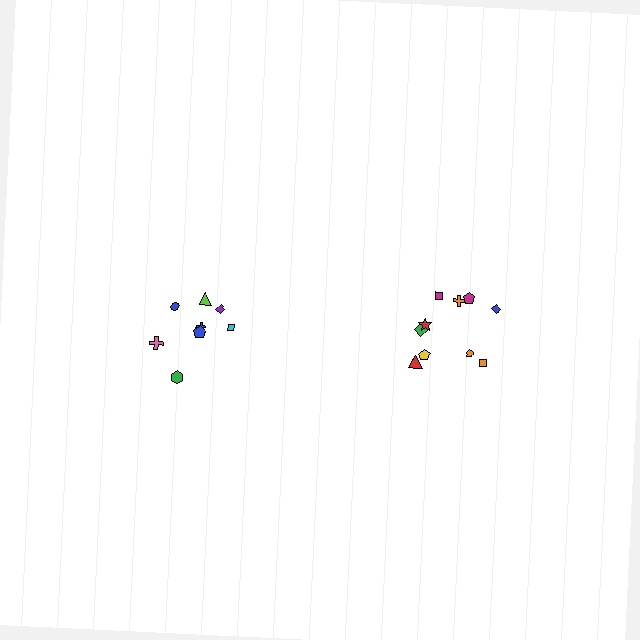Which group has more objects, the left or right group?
The right group.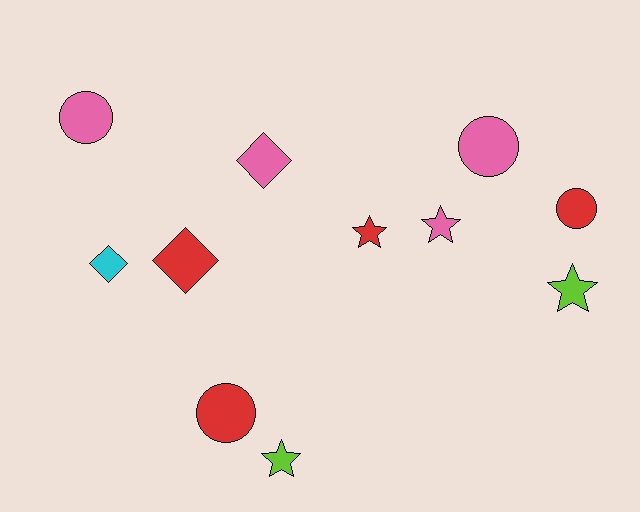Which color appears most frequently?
Pink, with 4 objects.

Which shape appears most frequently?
Star, with 4 objects.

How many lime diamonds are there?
There are no lime diamonds.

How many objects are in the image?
There are 11 objects.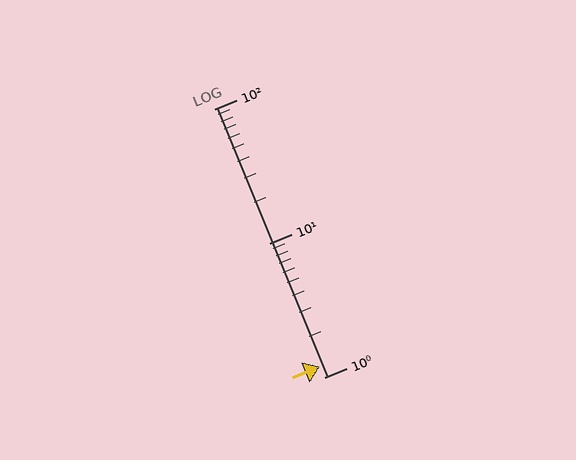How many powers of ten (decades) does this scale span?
The scale spans 2 decades, from 1 to 100.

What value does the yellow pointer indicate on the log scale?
The pointer indicates approximately 1.2.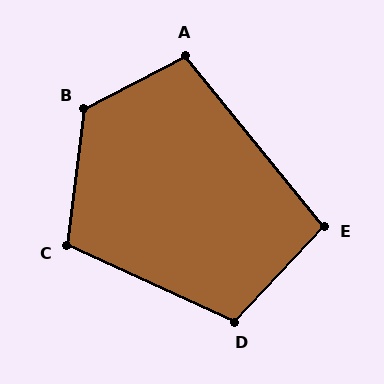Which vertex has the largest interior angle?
B, at approximately 125 degrees.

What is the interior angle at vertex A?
Approximately 101 degrees (obtuse).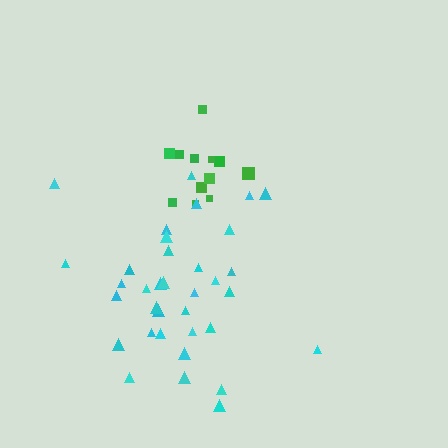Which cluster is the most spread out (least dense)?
Cyan.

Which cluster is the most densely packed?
Green.